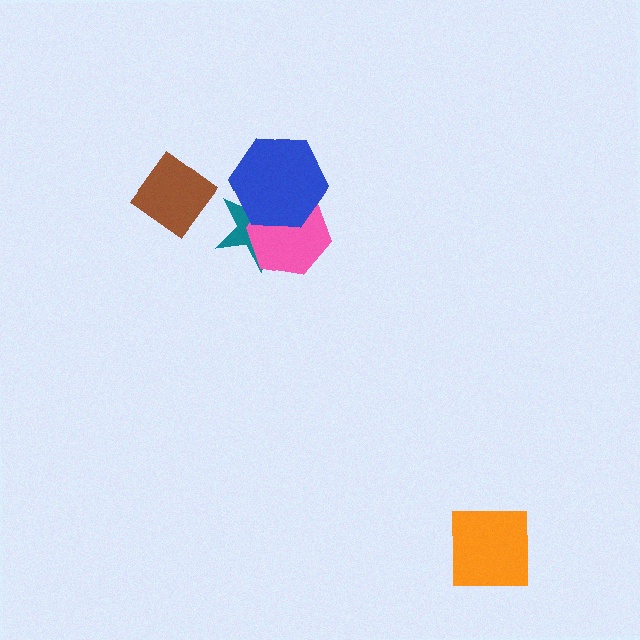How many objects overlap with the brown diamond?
0 objects overlap with the brown diamond.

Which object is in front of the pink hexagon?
The blue hexagon is in front of the pink hexagon.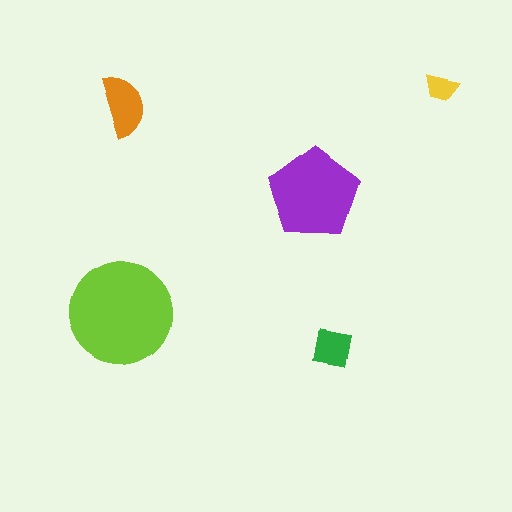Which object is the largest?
The lime circle.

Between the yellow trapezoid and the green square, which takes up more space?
The green square.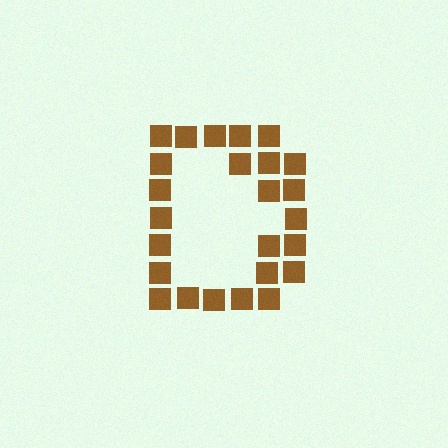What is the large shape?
The large shape is the letter D.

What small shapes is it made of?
It is made of small squares.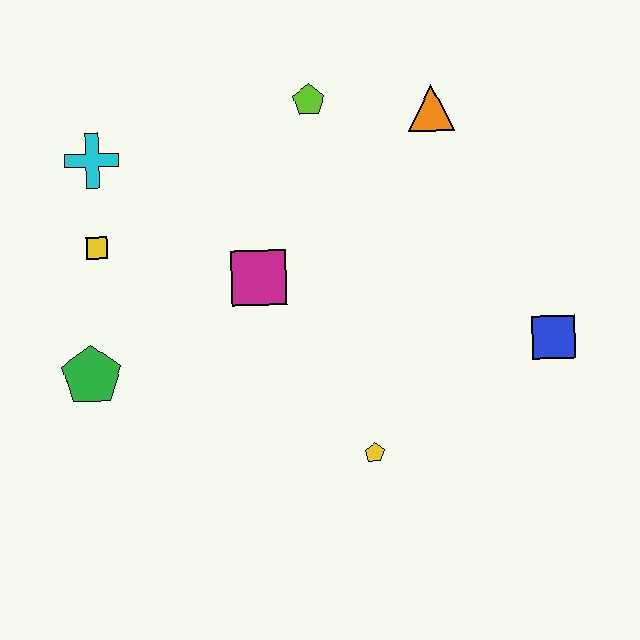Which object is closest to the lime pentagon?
The orange triangle is closest to the lime pentagon.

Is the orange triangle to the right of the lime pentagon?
Yes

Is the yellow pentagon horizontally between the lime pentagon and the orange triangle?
Yes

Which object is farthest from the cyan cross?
The blue square is farthest from the cyan cross.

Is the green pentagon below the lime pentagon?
Yes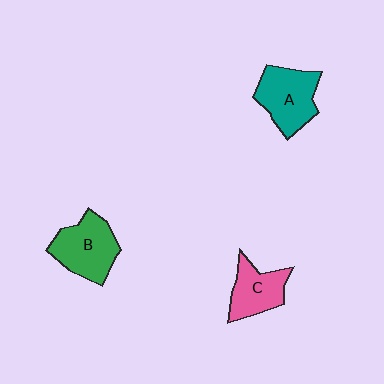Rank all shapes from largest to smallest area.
From largest to smallest: B (green), A (teal), C (pink).